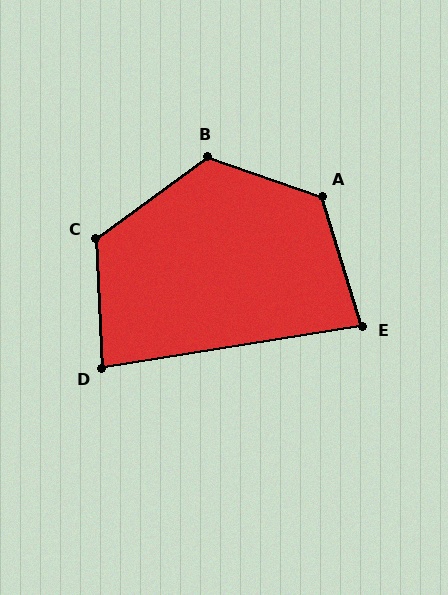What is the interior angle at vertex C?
Approximately 123 degrees (obtuse).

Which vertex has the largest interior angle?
A, at approximately 126 degrees.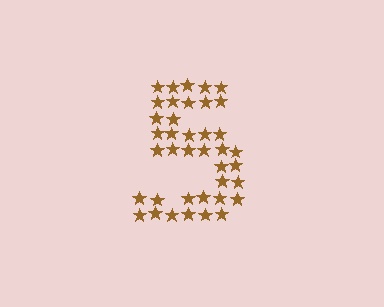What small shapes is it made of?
It is made of small stars.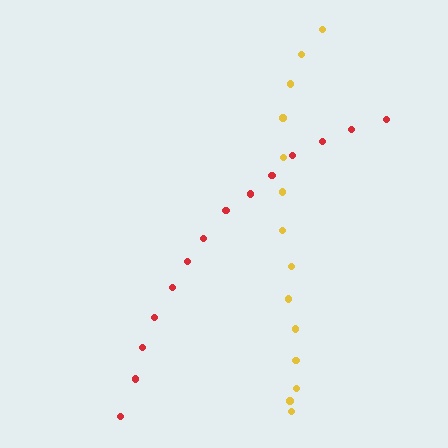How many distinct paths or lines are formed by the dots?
There are 2 distinct paths.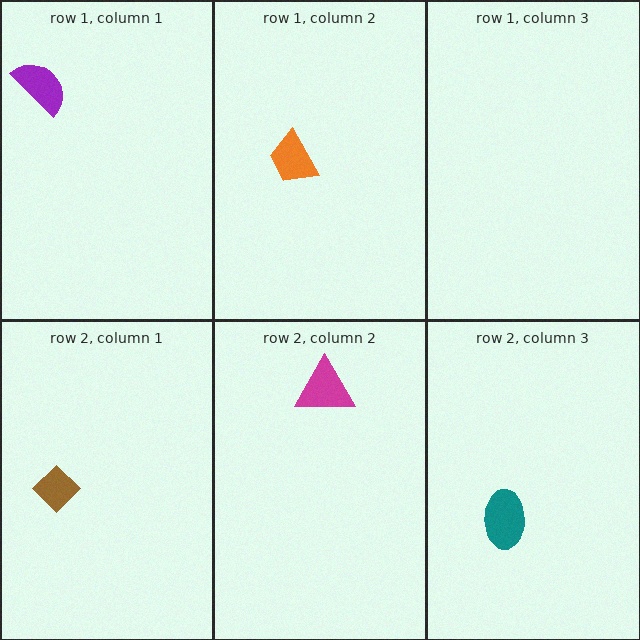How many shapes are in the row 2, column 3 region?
1.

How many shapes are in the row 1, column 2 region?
1.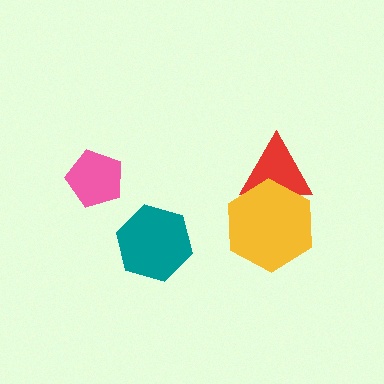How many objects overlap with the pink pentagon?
0 objects overlap with the pink pentagon.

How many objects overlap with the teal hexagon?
0 objects overlap with the teal hexagon.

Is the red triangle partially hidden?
Yes, it is partially covered by another shape.